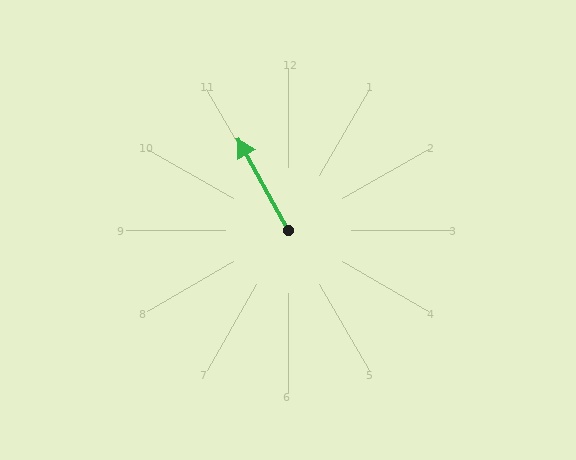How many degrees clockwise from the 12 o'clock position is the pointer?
Approximately 331 degrees.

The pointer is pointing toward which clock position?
Roughly 11 o'clock.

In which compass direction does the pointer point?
Northwest.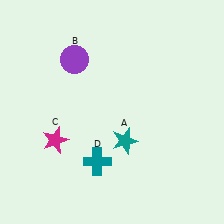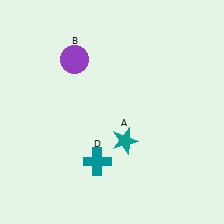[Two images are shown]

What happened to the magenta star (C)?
The magenta star (C) was removed in Image 2. It was in the bottom-left area of Image 1.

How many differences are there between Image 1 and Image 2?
There is 1 difference between the two images.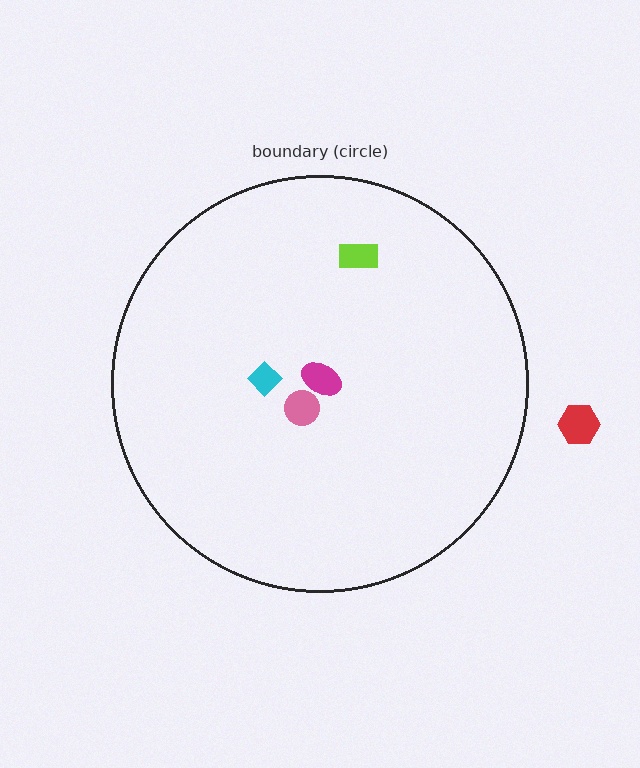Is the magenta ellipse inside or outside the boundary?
Inside.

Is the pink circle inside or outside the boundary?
Inside.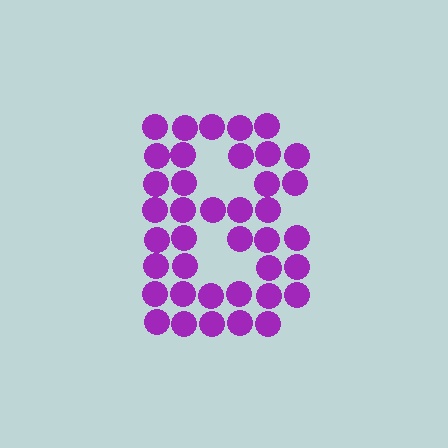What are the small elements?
The small elements are circles.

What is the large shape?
The large shape is the letter B.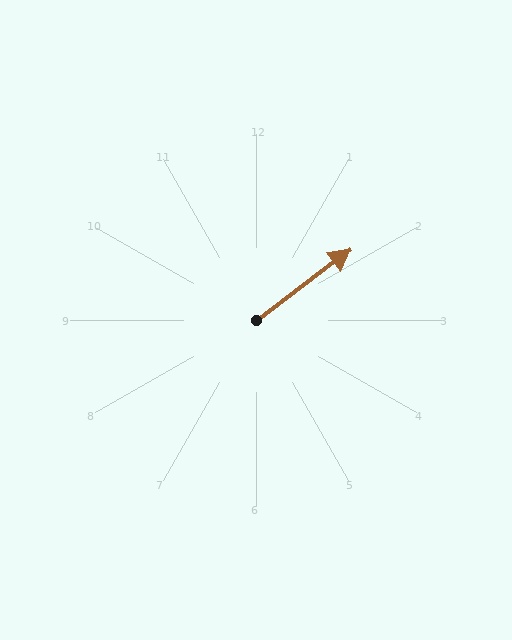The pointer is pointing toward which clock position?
Roughly 2 o'clock.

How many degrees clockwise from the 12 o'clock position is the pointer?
Approximately 53 degrees.